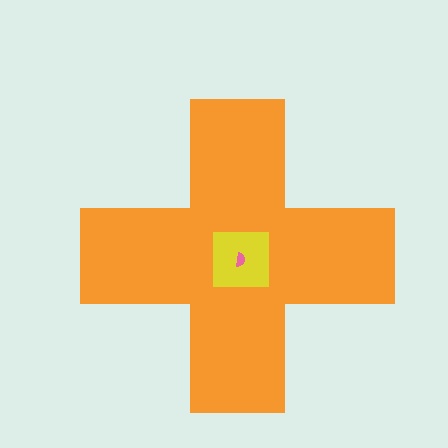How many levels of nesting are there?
3.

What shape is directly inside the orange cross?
The yellow square.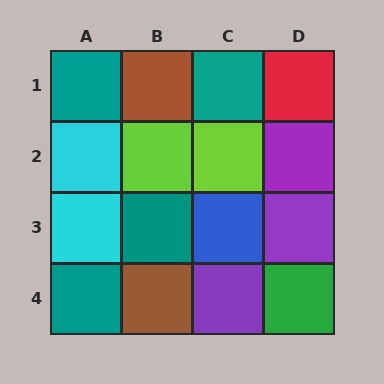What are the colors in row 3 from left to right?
Cyan, teal, blue, purple.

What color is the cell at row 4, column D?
Green.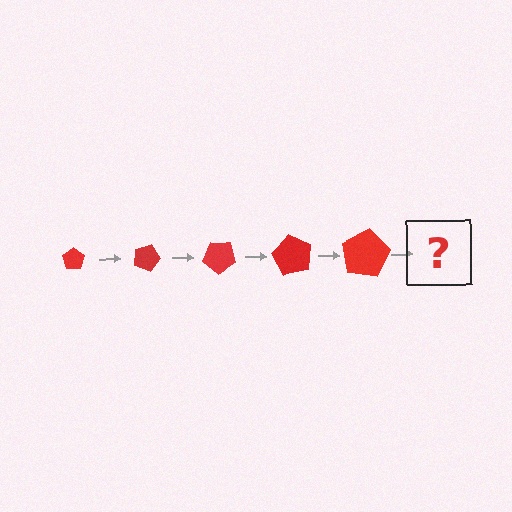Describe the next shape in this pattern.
It should be a pentagon, larger than the previous one and rotated 100 degrees from the start.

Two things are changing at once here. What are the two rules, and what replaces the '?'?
The two rules are that the pentagon grows larger each step and it rotates 20 degrees each step. The '?' should be a pentagon, larger than the previous one and rotated 100 degrees from the start.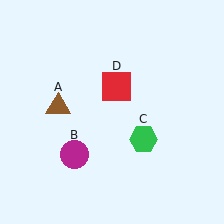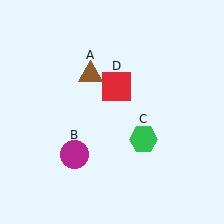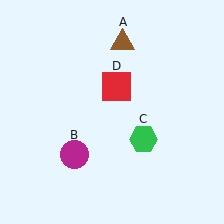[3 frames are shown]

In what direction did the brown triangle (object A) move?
The brown triangle (object A) moved up and to the right.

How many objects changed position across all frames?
1 object changed position: brown triangle (object A).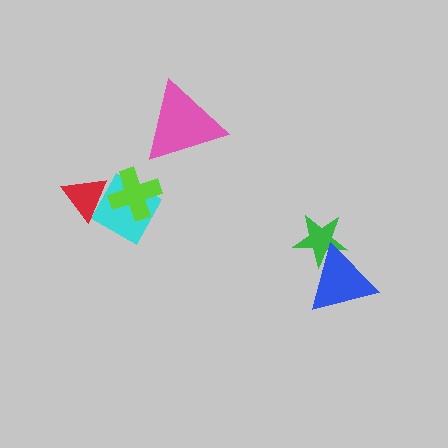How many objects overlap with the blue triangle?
1 object overlaps with the blue triangle.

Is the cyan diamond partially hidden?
Yes, it is partially covered by another shape.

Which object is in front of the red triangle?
The cyan diamond is in front of the red triangle.